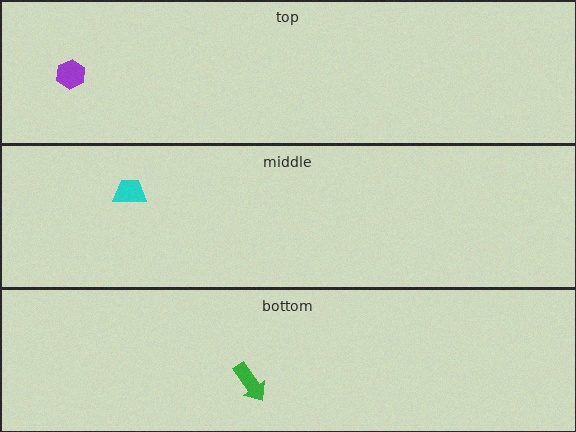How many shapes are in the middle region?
1.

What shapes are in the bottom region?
The green arrow.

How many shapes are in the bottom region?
1.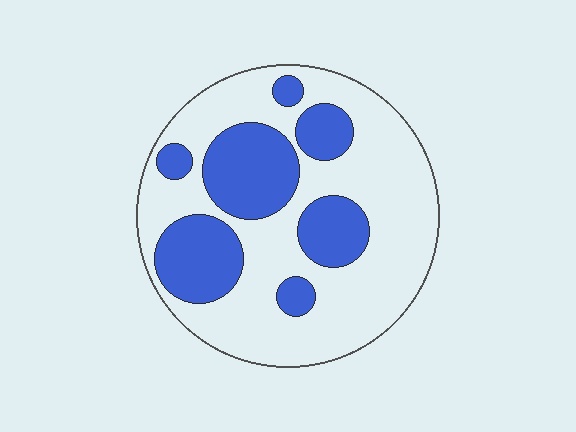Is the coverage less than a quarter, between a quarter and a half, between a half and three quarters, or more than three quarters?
Between a quarter and a half.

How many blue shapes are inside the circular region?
7.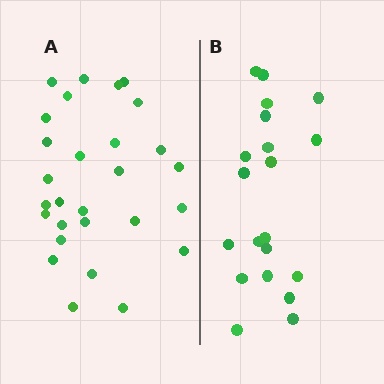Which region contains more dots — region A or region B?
Region A (the left region) has more dots.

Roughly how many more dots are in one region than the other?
Region A has roughly 8 or so more dots than region B.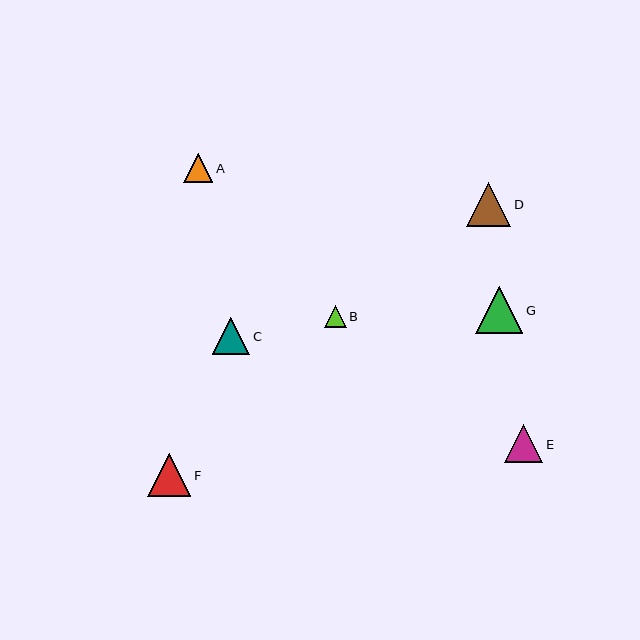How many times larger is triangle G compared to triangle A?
Triangle G is approximately 1.6 times the size of triangle A.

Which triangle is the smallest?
Triangle B is the smallest with a size of approximately 22 pixels.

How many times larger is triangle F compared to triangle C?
Triangle F is approximately 1.2 times the size of triangle C.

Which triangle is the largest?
Triangle G is the largest with a size of approximately 47 pixels.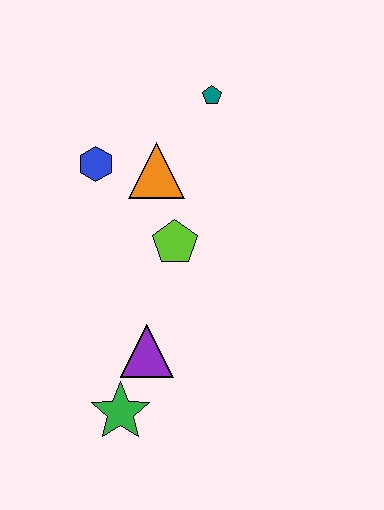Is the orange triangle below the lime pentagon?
No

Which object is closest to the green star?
The purple triangle is closest to the green star.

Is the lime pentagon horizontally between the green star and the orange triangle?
No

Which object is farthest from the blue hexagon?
The green star is farthest from the blue hexagon.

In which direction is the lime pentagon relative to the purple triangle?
The lime pentagon is above the purple triangle.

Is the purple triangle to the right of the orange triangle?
No